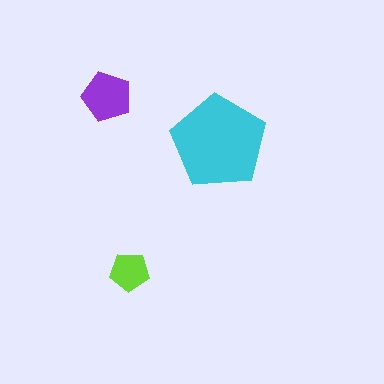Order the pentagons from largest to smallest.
the cyan one, the purple one, the lime one.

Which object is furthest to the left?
The purple pentagon is leftmost.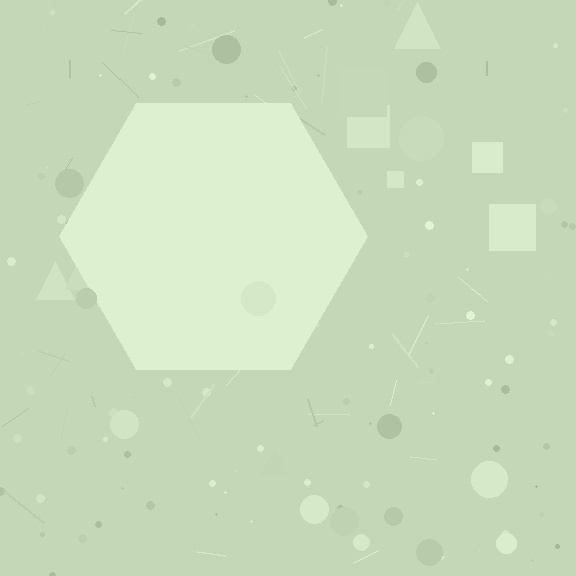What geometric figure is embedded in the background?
A hexagon is embedded in the background.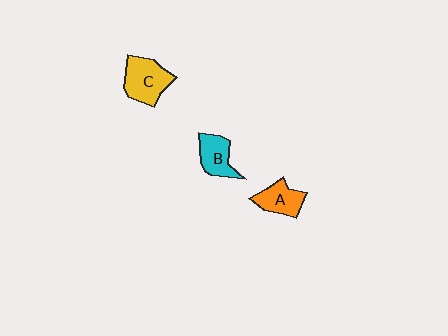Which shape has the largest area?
Shape C (yellow).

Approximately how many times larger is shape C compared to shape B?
Approximately 1.4 times.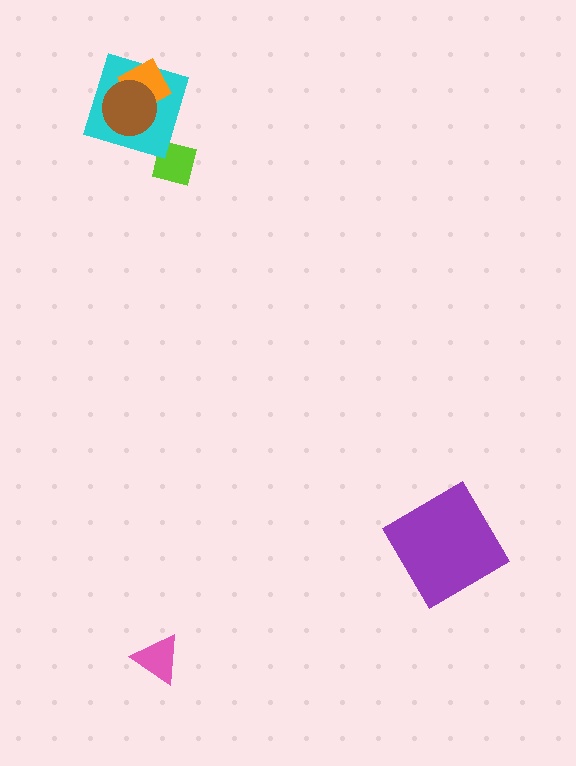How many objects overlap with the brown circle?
2 objects overlap with the brown circle.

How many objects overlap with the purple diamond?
0 objects overlap with the purple diamond.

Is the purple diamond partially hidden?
No, no other shape covers it.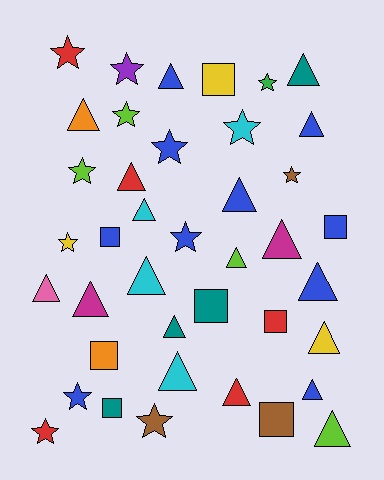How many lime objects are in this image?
There are 4 lime objects.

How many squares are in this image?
There are 8 squares.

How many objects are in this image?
There are 40 objects.